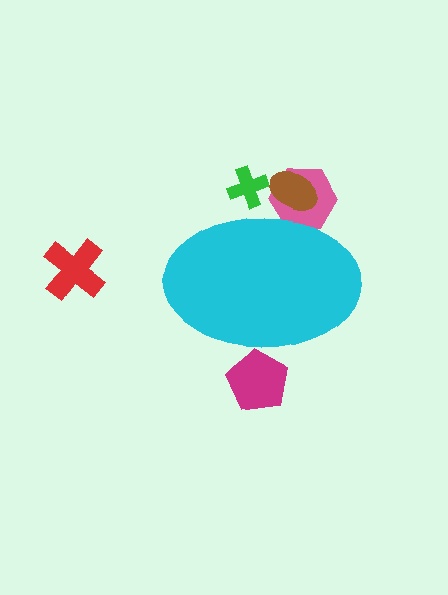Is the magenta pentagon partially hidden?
Yes, the magenta pentagon is partially hidden behind the cyan ellipse.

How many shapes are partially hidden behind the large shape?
4 shapes are partially hidden.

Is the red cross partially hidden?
No, the red cross is fully visible.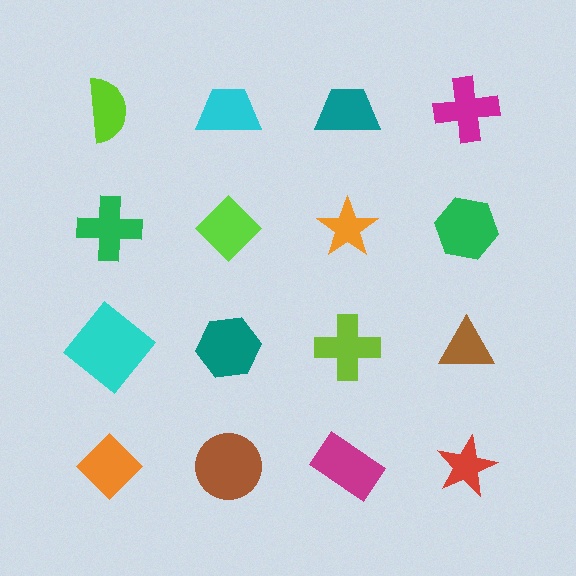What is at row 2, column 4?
A green hexagon.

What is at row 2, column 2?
A lime diamond.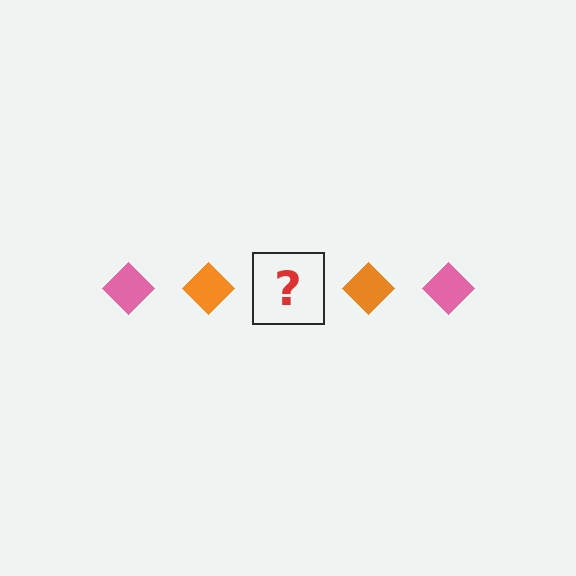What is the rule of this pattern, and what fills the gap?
The rule is that the pattern cycles through pink, orange diamonds. The gap should be filled with a pink diamond.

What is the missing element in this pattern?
The missing element is a pink diamond.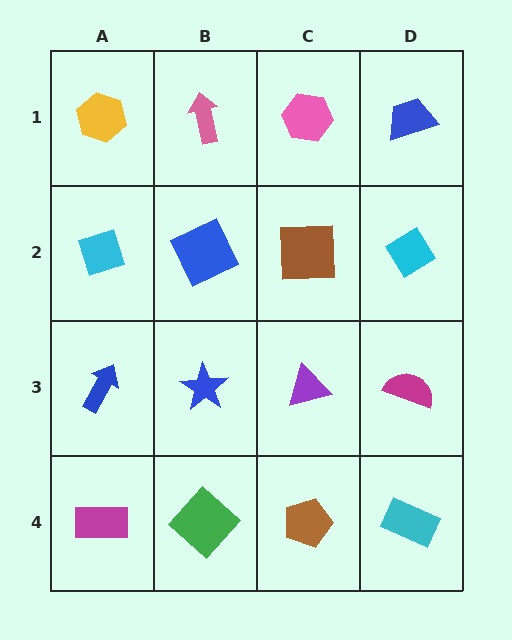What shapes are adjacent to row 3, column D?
A cyan diamond (row 2, column D), a cyan rectangle (row 4, column D), a purple triangle (row 3, column C).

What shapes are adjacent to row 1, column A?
A cyan diamond (row 2, column A), a pink arrow (row 1, column B).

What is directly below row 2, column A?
A blue arrow.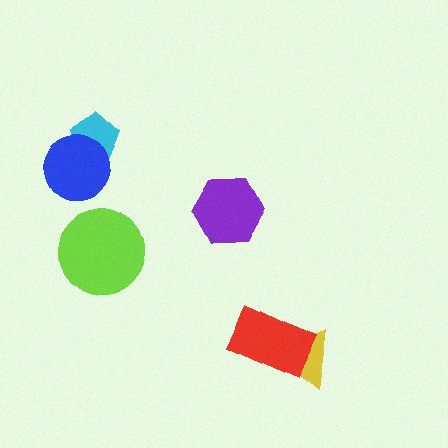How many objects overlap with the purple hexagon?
0 objects overlap with the purple hexagon.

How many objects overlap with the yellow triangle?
1 object overlaps with the yellow triangle.